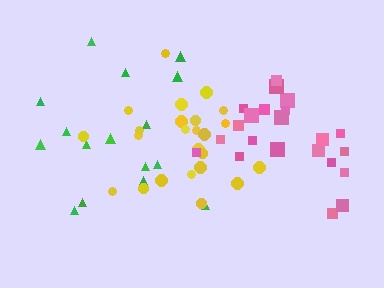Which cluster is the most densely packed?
Pink.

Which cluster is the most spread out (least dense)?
Green.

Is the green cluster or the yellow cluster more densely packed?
Yellow.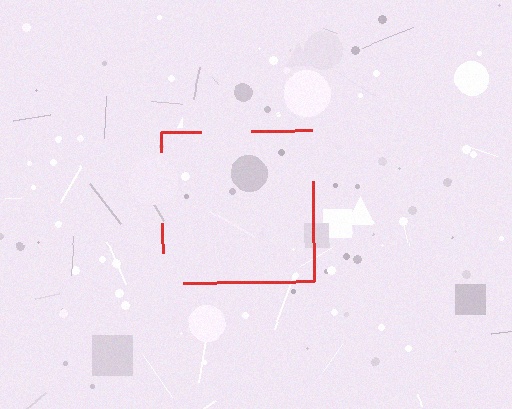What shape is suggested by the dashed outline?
The dashed outline suggests a square.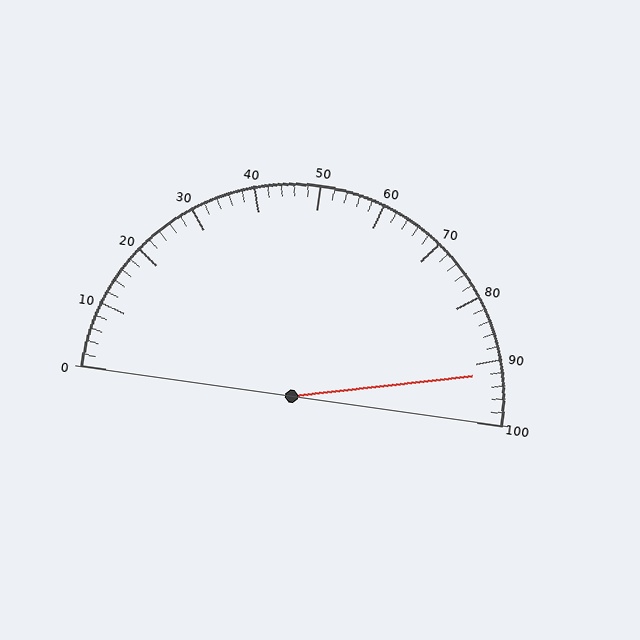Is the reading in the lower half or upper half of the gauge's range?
The reading is in the upper half of the range (0 to 100).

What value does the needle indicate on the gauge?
The needle indicates approximately 92.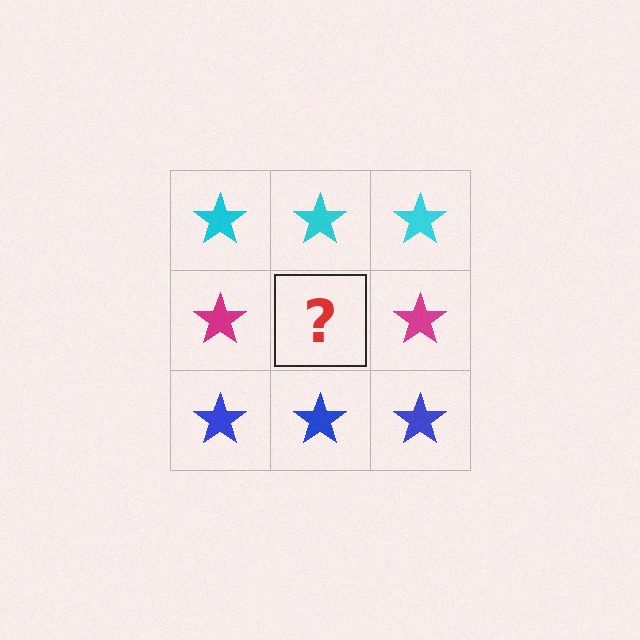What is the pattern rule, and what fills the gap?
The rule is that each row has a consistent color. The gap should be filled with a magenta star.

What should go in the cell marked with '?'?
The missing cell should contain a magenta star.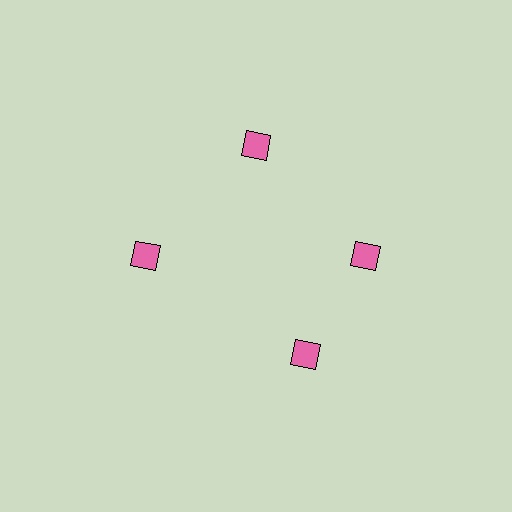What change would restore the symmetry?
The symmetry would be restored by rotating it back into even spacing with its neighbors so that all 4 diamonds sit at equal angles and equal distance from the center.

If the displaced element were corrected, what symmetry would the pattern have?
It would have 4-fold rotational symmetry — the pattern would map onto itself every 90 degrees.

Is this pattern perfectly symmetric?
No. The 4 pink diamonds are arranged in a ring, but one element near the 6 o'clock position is rotated out of alignment along the ring, breaking the 4-fold rotational symmetry.